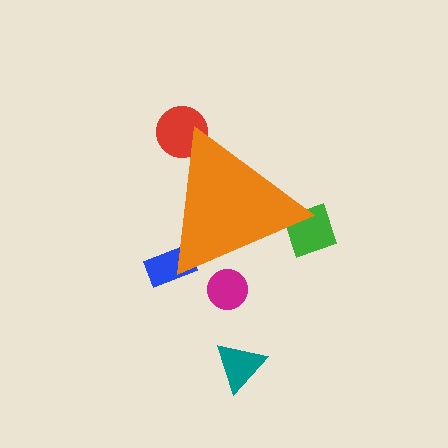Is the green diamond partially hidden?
Yes, the green diamond is partially hidden behind the orange triangle.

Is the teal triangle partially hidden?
No, the teal triangle is fully visible.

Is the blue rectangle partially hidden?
Yes, the blue rectangle is partially hidden behind the orange triangle.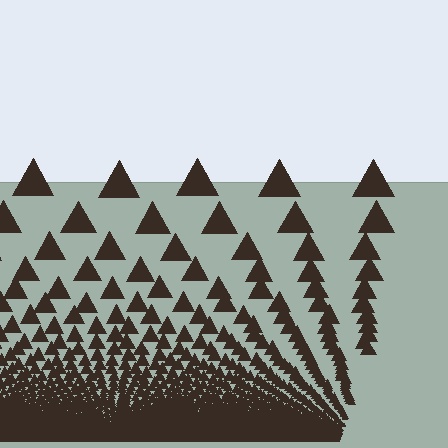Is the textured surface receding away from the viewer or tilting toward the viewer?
The surface appears to tilt toward the viewer. Texture elements get larger and sparser toward the top.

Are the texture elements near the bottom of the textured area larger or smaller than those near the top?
Smaller. The gradient is inverted — elements near the bottom are smaller and denser.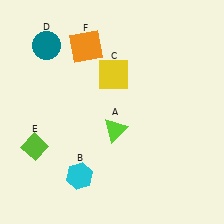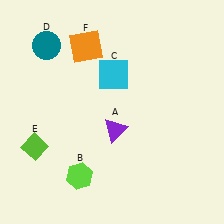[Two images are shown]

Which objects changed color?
A changed from lime to purple. B changed from cyan to lime. C changed from yellow to cyan.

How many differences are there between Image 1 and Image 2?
There are 3 differences between the two images.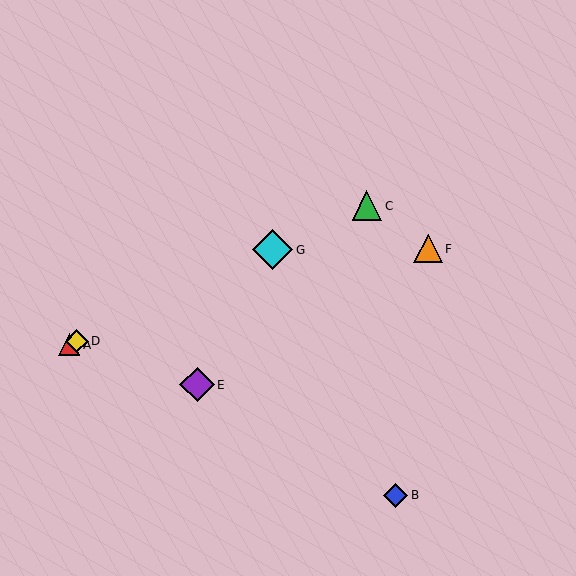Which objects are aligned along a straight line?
Objects A, C, D, G are aligned along a straight line.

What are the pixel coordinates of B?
Object B is at (396, 495).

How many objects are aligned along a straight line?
4 objects (A, C, D, G) are aligned along a straight line.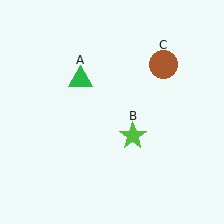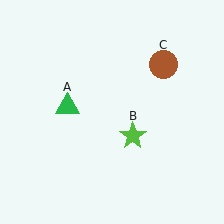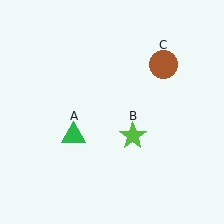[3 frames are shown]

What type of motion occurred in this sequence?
The green triangle (object A) rotated counterclockwise around the center of the scene.